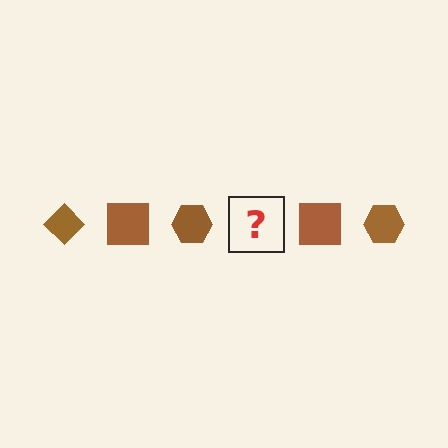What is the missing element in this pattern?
The missing element is a brown diamond.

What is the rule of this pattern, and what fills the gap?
The rule is that the pattern cycles through diamond, square, hexagon shapes in brown. The gap should be filled with a brown diamond.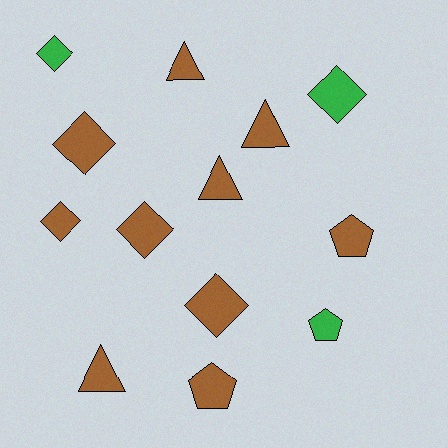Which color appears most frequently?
Brown, with 10 objects.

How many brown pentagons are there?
There are 2 brown pentagons.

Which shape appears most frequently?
Diamond, with 6 objects.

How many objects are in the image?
There are 13 objects.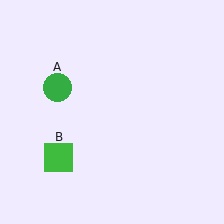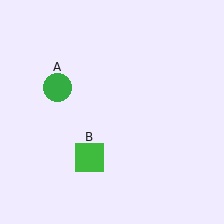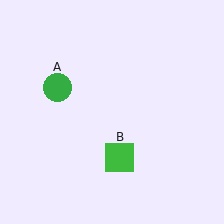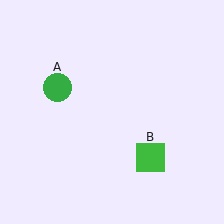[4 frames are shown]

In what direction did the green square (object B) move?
The green square (object B) moved right.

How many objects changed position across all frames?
1 object changed position: green square (object B).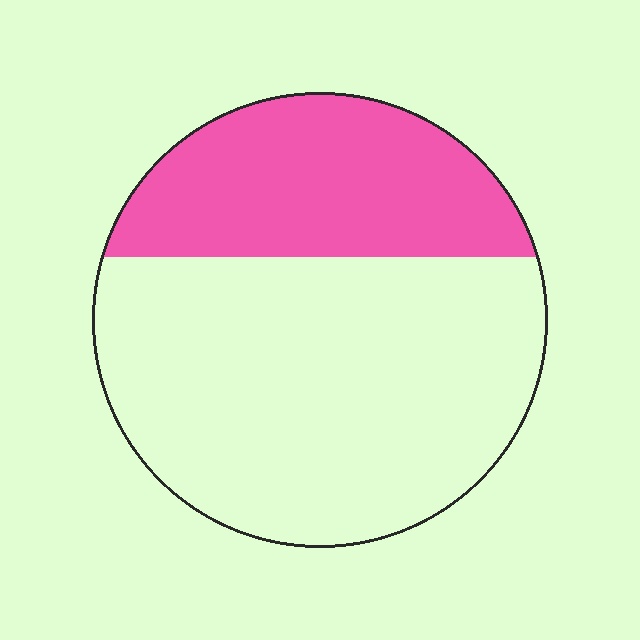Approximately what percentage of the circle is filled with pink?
Approximately 35%.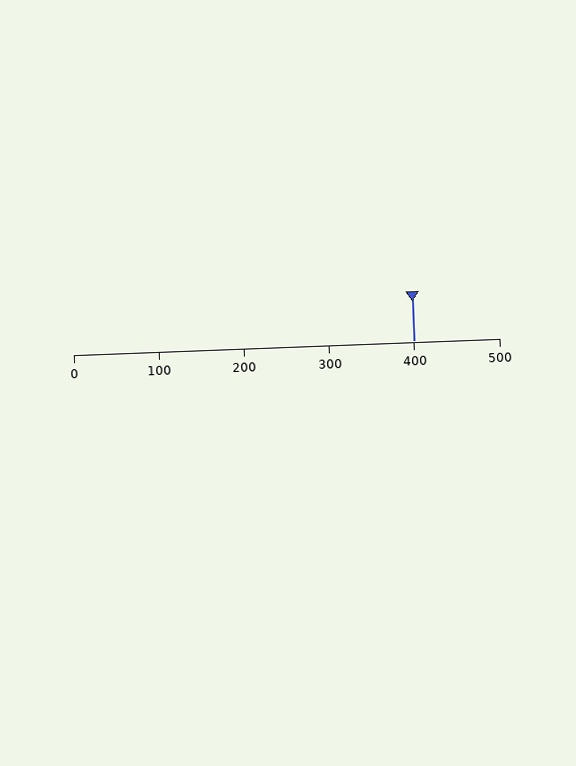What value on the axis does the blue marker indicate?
The marker indicates approximately 400.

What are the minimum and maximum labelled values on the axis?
The axis runs from 0 to 500.